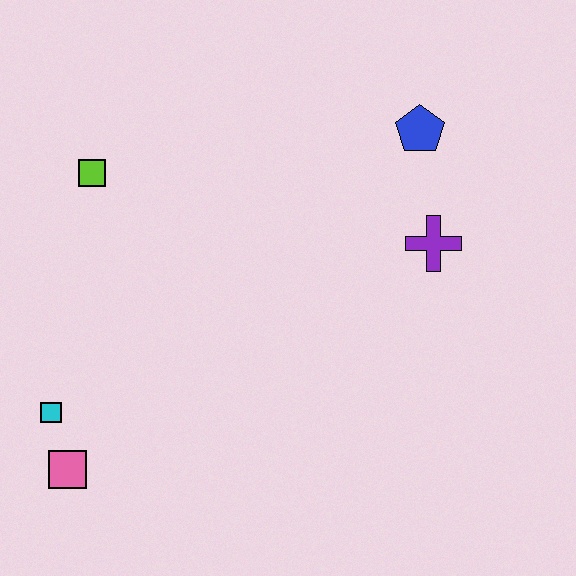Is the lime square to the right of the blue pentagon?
No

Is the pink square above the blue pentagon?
No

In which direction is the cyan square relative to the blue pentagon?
The cyan square is to the left of the blue pentagon.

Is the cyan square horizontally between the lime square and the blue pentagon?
No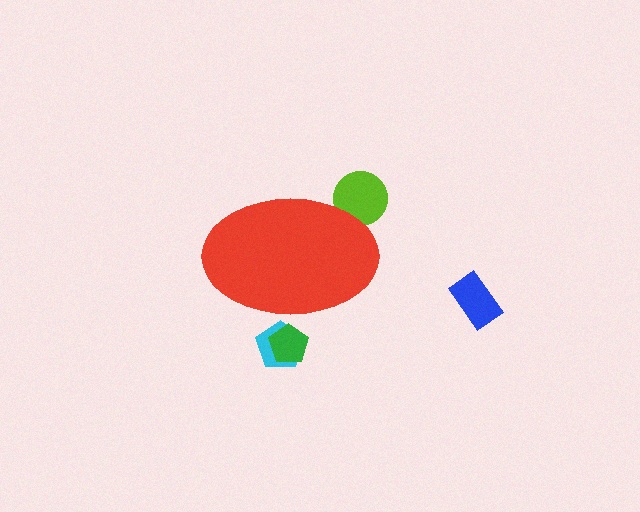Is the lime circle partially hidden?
Yes, the lime circle is partially hidden behind the red ellipse.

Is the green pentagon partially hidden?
Yes, the green pentagon is partially hidden behind the red ellipse.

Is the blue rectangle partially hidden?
No, the blue rectangle is fully visible.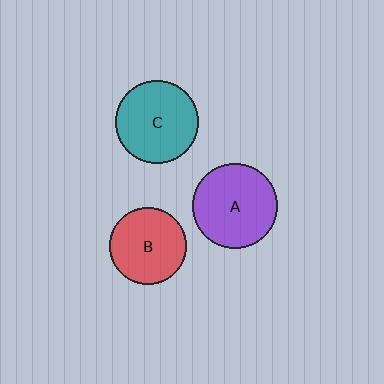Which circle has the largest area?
Circle A (purple).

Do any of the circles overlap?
No, none of the circles overlap.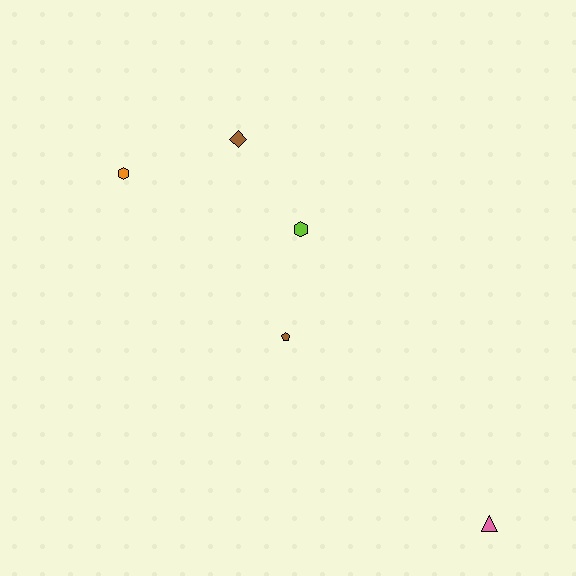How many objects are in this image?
There are 5 objects.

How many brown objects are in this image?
There are 2 brown objects.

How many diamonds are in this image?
There is 1 diamond.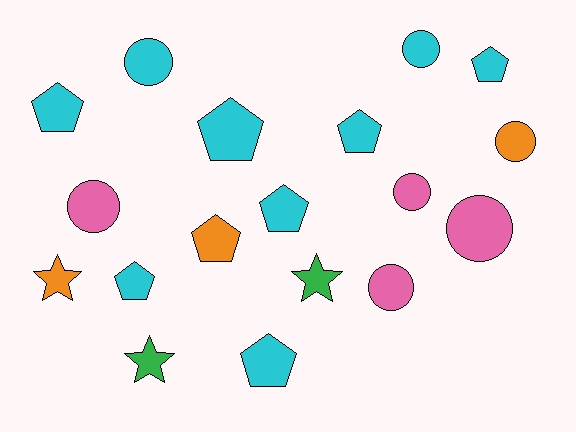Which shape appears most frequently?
Pentagon, with 8 objects.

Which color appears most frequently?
Cyan, with 9 objects.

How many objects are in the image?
There are 18 objects.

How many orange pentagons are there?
There is 1 orange pentagon.